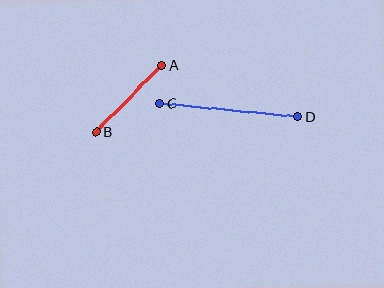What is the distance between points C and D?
The distance is approximately 139 pixels.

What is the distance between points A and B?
The distance is approximately 93 pixels.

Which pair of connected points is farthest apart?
Points C and D are farthest apart.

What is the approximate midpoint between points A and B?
The midpoint is at approximately (129, 99) pixels.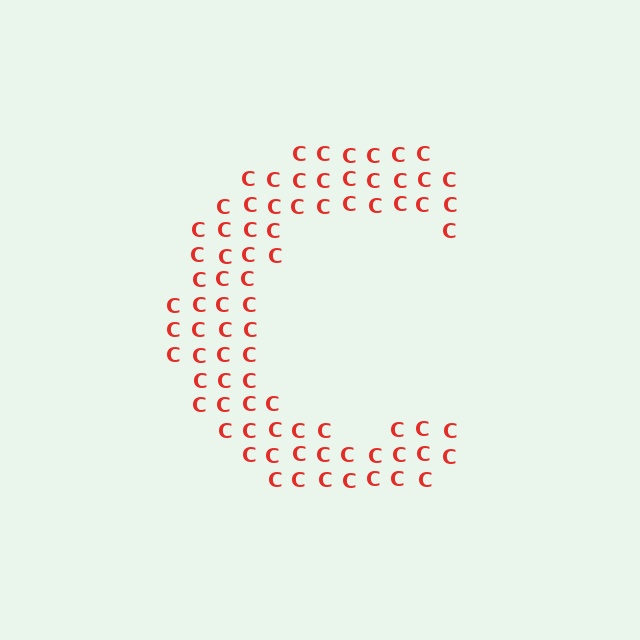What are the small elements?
The small elements are letter C's.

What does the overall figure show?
The overall figure shows the letter C.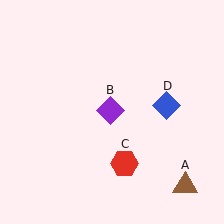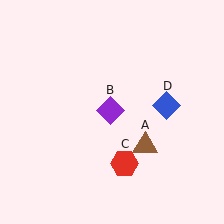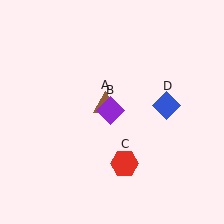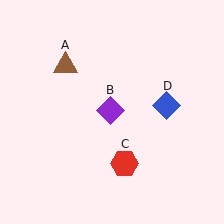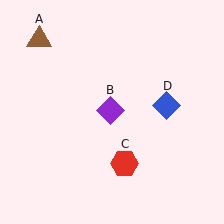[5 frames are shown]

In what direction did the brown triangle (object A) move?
The brown triangle (object A) moved up and to the left.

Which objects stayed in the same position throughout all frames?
Purple diamond (object B) and red hexagon (object C) and blue diamond (object D) remained stationary.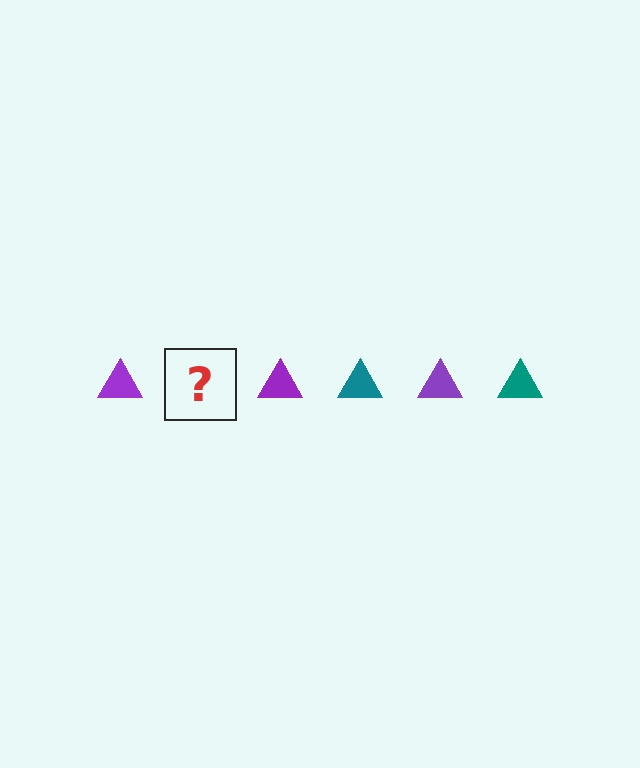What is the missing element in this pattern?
The missing element is a teal triangle.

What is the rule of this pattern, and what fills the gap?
The rule is that the pattern cycles through purple, teal triangles. The gap should be filled with a teal triangle.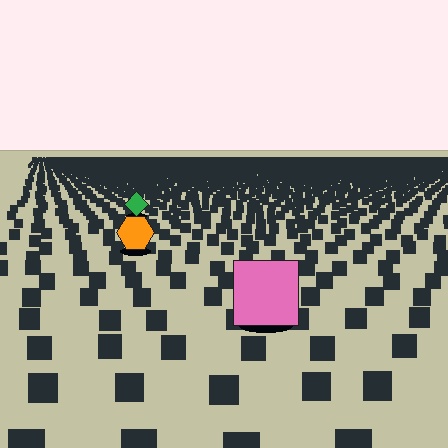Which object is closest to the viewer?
The pink square is closest. The texture marks near it are larger and more spread out.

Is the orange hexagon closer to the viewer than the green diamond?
Yes. The orange hexagon is closer — you can tell from the texture gradient: the ground texture is coarser near it.